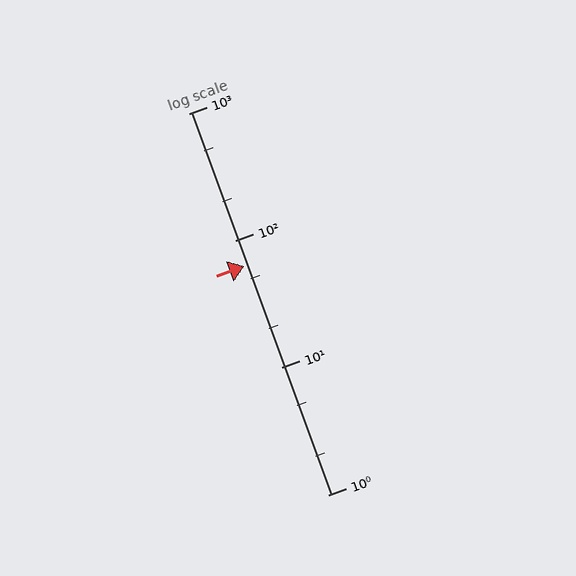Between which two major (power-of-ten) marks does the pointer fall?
The pointer is between 10 and 100.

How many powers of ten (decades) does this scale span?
The scale spans 3 decades, from 1 to 1000.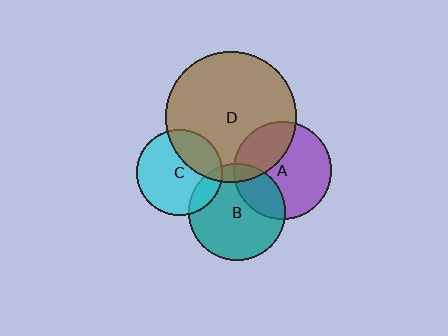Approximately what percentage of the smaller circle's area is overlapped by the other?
Approximately 30%.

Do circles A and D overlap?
Yes.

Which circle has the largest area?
Circle D (brown).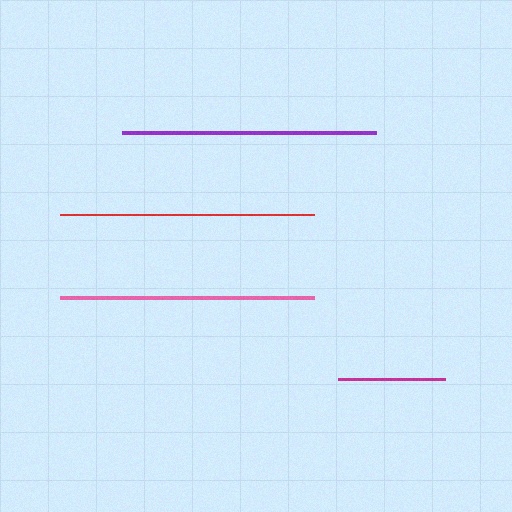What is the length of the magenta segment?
The magenta segment is approximately 107 pixels long.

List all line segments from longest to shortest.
From longest to shortest: purple, red, pink, magenta.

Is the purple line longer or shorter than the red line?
The purple line is longer than the red line.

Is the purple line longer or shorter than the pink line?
The purple line is longer than the pink line.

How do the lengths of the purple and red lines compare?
The purple and red lines are approximately the same length.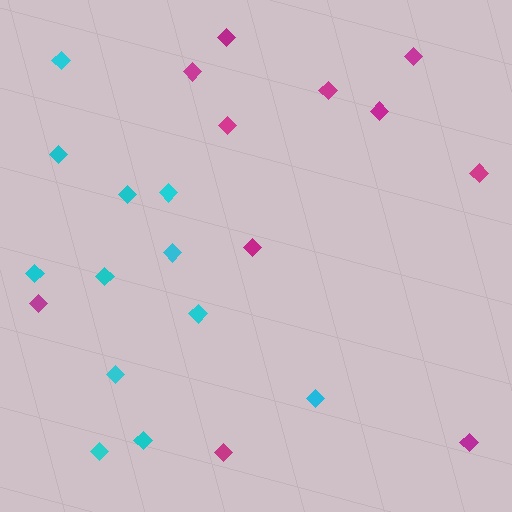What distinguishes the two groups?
There are 2 groups: one group of cyan diamonds (12) and one group of magenta diamonds (11).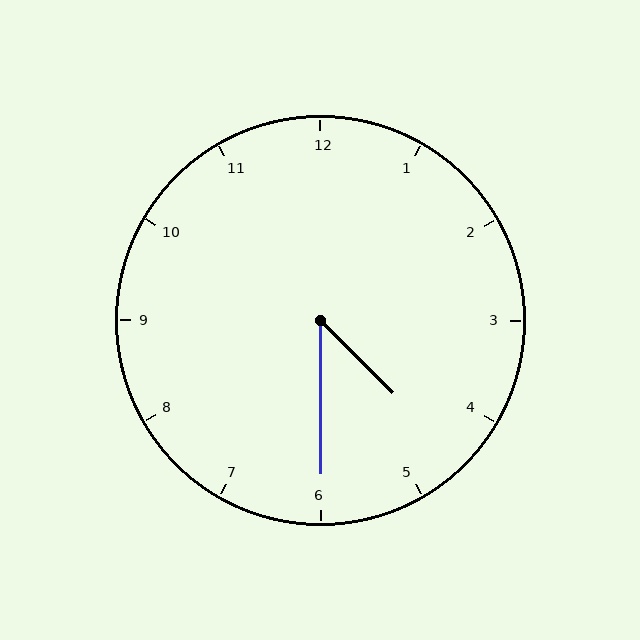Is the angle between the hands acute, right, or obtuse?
It is acute.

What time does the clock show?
4:30.